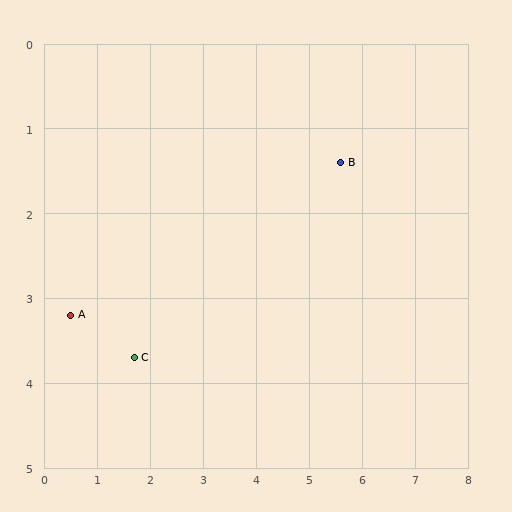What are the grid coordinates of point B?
Point B is at approximately (5.6, 1.4).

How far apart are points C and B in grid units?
Points C and B are about 4.5 grid units apart.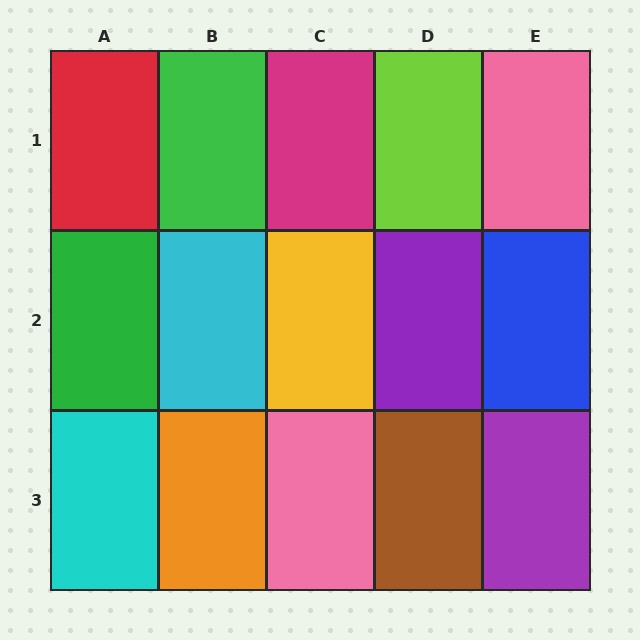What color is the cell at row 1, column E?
Pink.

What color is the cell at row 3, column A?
Cyan.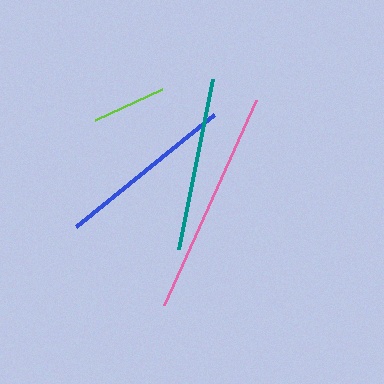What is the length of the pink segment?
The pink segment is approximately 225 pixels long.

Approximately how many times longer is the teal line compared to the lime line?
The teal line is approximately 2.3 times the length of the lime line.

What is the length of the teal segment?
The teal segment is approximately 173 pixels long.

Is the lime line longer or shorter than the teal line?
The teal line is longer than the lime line.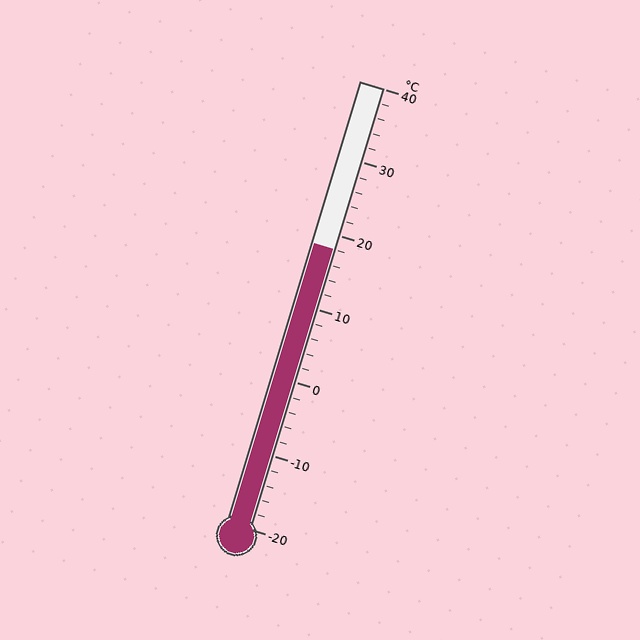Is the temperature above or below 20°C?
The temperature is below 20°C.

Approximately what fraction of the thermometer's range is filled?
The thermometer is filled to approximately 65% of its range.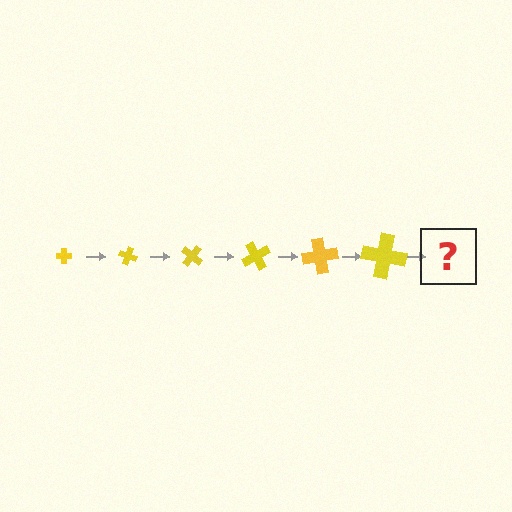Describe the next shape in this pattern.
It should be a cross, larger than the previous one and rotated 120 degrees from the start.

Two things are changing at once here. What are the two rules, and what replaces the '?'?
The two rules are that the cross grows larger each step and it rotates 20 degrees each step. The '?' should be a cross, larger than the previous one and rotated 120 degrees from the start.